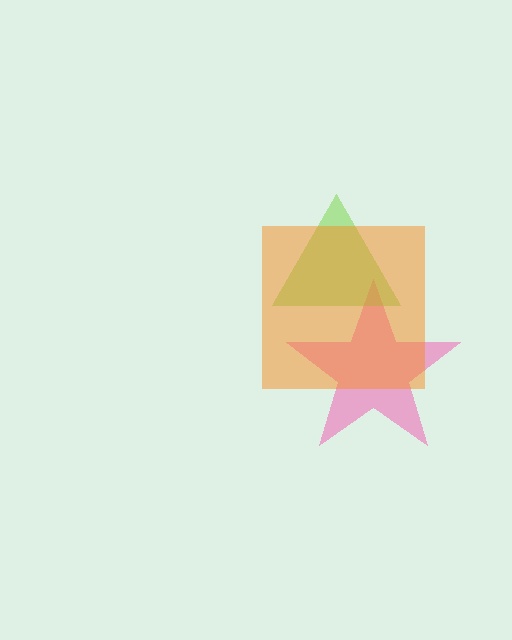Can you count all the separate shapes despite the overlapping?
Yes, there are 3 separate shapes.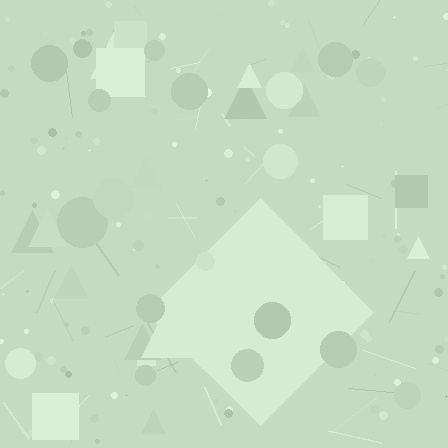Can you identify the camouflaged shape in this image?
The camouflaged shape is a diamond.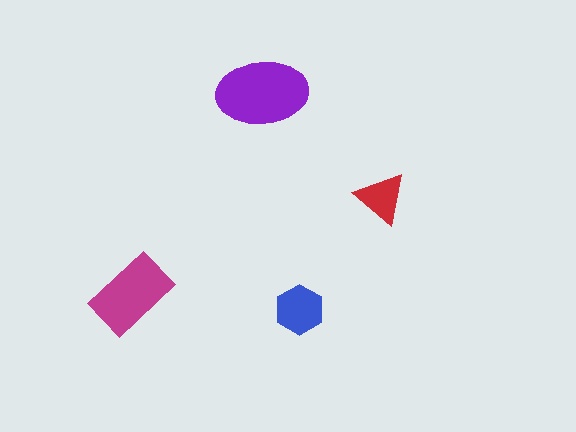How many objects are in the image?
There are 4 objects in the image.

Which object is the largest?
The purple ellipse.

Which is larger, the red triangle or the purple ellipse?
The purple ellipse.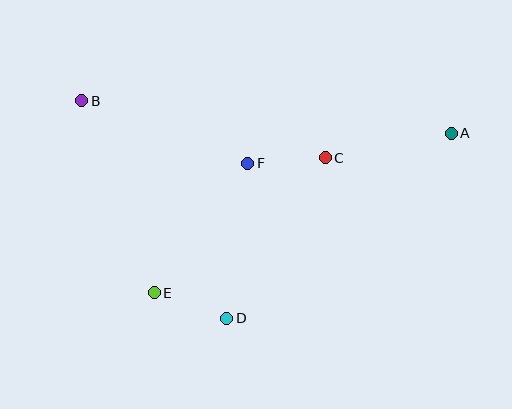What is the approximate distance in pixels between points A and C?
The distance between A and C is approximately 128 pixels.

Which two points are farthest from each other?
Points A and B are farthest from each other.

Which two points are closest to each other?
Points D and E are closest to each other.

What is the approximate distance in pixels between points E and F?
The distance between E and F is approximately 160 pixels.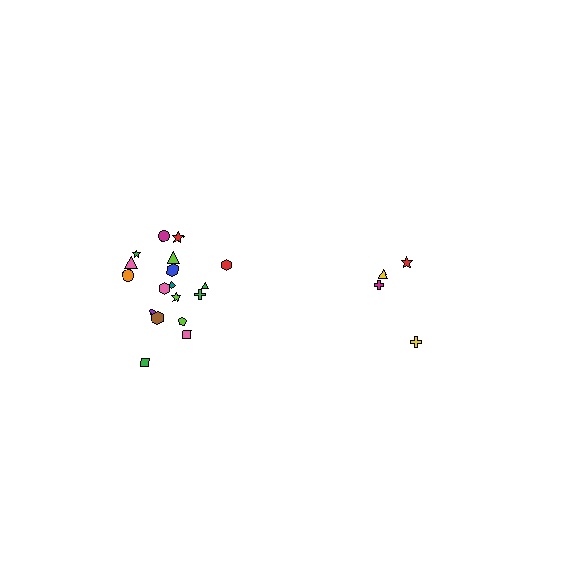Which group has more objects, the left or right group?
The left group.